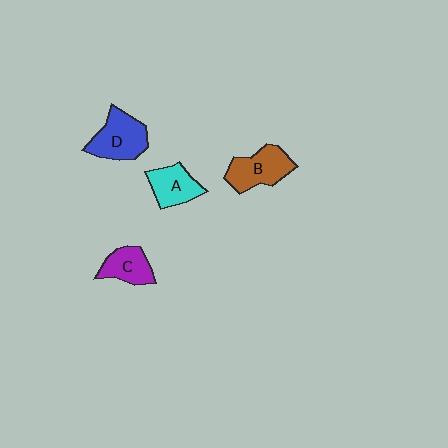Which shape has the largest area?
Shape D (blue).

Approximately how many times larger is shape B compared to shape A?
Approximately 1.2 times.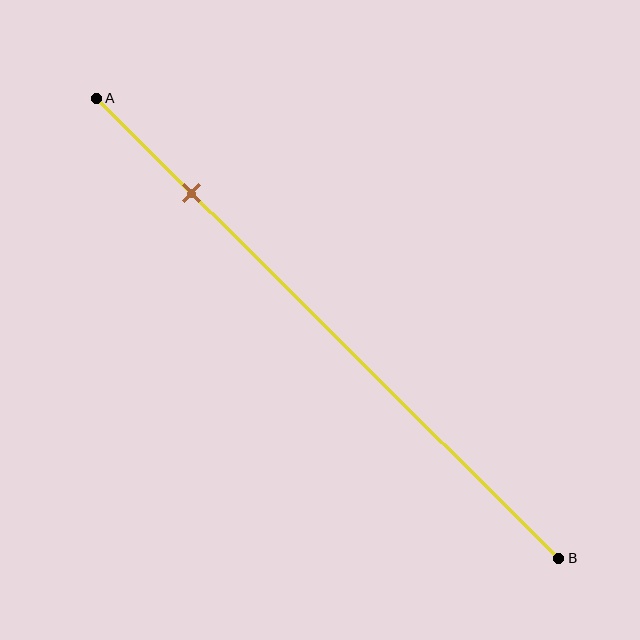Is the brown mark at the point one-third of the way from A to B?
No, the mark is at about 20% from A, not at the 33% one-third point.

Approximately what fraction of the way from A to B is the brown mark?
The brown mark is approximately 20% of the way from A to B.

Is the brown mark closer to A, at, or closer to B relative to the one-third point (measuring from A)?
The brown mark is closer to point A than the one-third point of segment AB.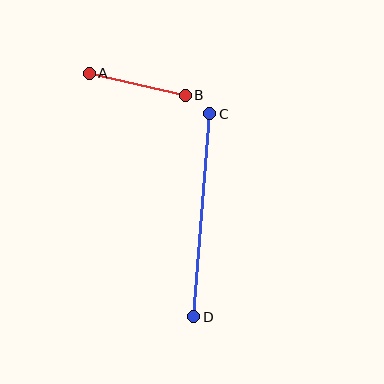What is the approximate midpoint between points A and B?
The midpoint is at approximately (137, 84) pixels.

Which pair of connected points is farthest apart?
Points C and D are farthest apart.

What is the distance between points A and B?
The distance is approximately 98 pixels.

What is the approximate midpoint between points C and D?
The midpoint is at approximately (202, 215) pixels.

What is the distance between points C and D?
The distance is approximately 203 pixels.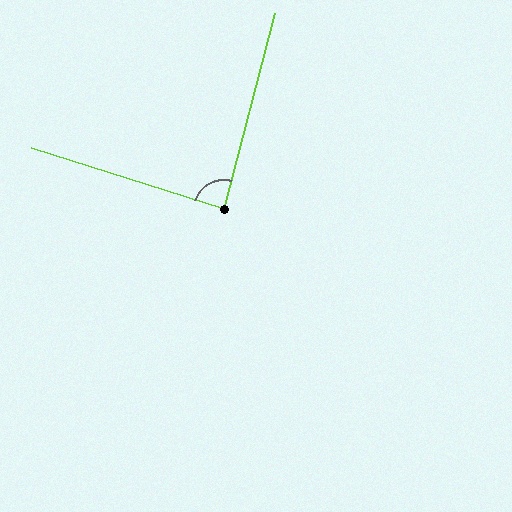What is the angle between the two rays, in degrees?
Approximately 87 degrees.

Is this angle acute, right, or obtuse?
It is approximately a right angle.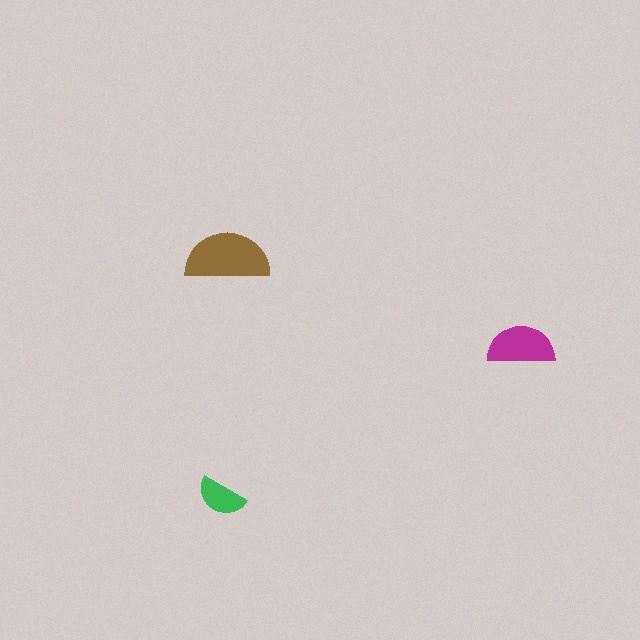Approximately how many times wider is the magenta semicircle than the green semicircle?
About 1.5 times wider.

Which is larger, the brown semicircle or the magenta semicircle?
The brown one.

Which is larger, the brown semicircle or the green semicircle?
The brown one.